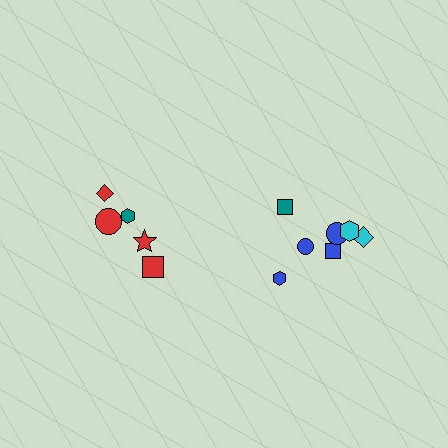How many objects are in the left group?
There are 5 objects.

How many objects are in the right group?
There are 7 objects.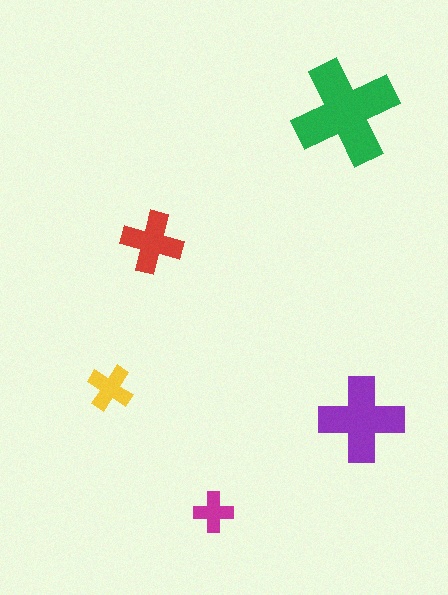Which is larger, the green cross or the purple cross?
The green one.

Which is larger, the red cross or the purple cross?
The purple one.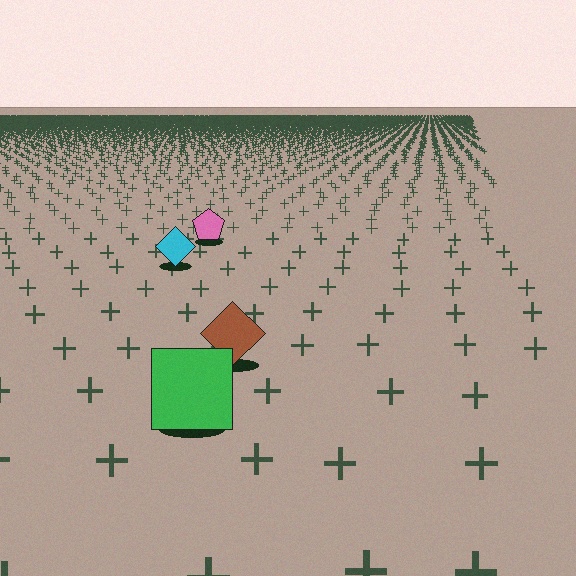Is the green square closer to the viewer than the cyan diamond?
Yes. The green square is closer — you can tell from the texture gradient: the ground texture is coarser near it.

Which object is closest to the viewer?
The green square is closest. The texture marks near it are larger and more spread out.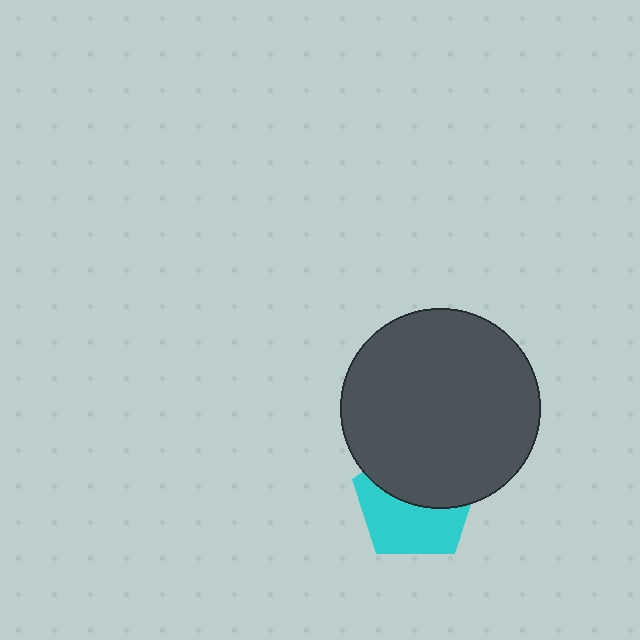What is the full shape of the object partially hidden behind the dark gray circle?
The partially hidden object is a cyan pentagon.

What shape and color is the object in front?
The object in front is a dark gray circle.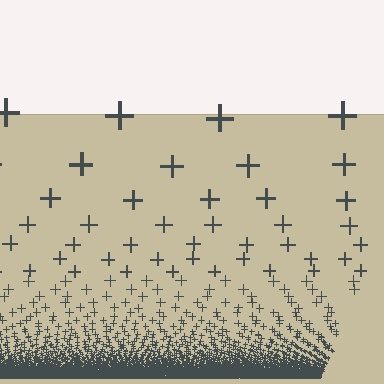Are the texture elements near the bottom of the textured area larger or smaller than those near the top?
Smaller. The gradient is inverted — elements near the bottom are smaller and denser.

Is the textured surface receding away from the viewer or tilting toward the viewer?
The surface appears to tilt toward the viewer. Texture elements get larger and sparser toward the top.